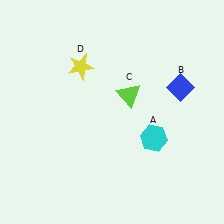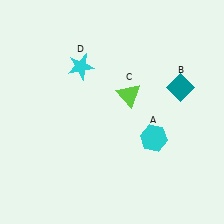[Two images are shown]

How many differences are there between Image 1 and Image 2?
There are 2 differences between the two images.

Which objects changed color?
B changed from blue to teal. D changed from yellow to cyan.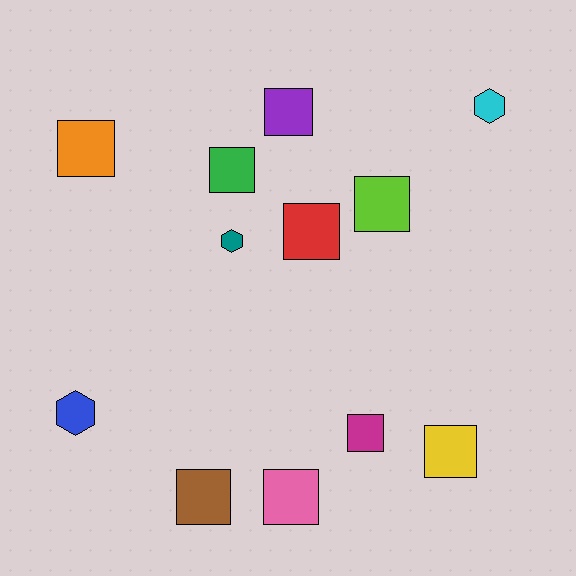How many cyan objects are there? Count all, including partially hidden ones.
There is 1 cyan object.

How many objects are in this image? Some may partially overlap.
There are 12 objects.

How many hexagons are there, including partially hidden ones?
There are 3 hexagons.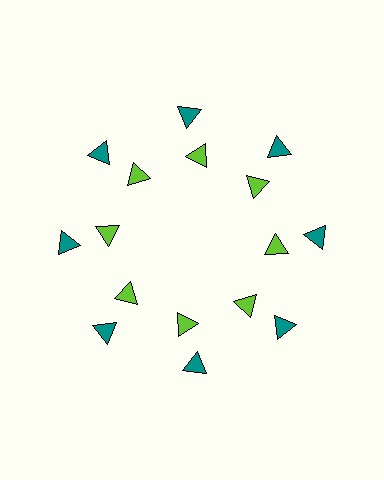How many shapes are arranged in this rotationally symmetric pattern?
There are 16 shapes, arranged in 8 groups of 2.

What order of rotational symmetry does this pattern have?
This pattern has 8-fold rotational symmetry.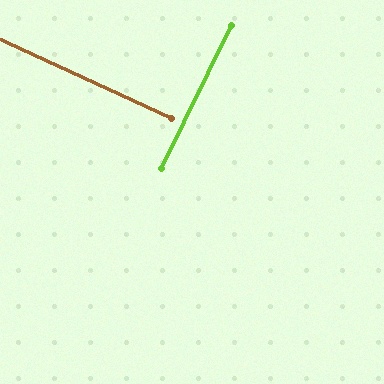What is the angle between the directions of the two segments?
Approximately 89 degrees.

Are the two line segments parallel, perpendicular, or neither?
Perpendicular — they meet at approximately 89°.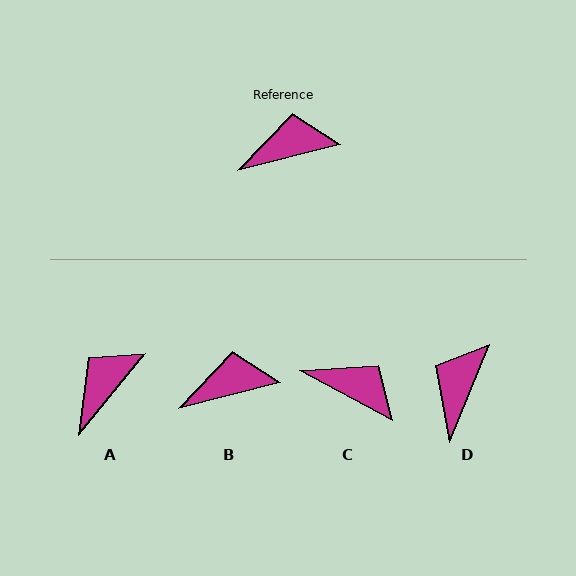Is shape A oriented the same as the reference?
No, it is off by about 37 degrees.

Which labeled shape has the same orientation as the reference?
B.